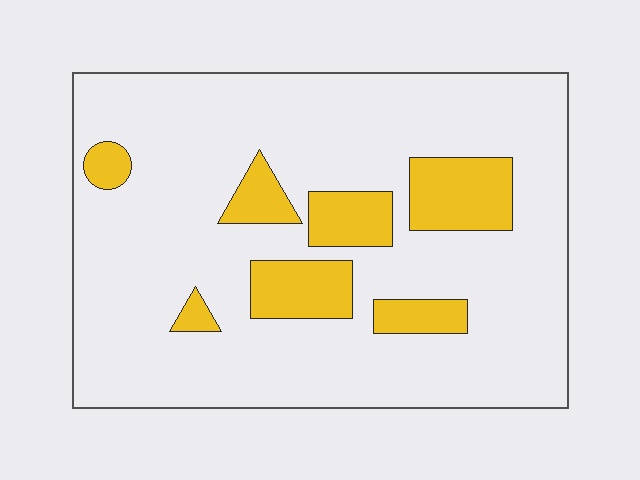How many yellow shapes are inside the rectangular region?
7.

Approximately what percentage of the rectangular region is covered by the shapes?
Approximately 15%.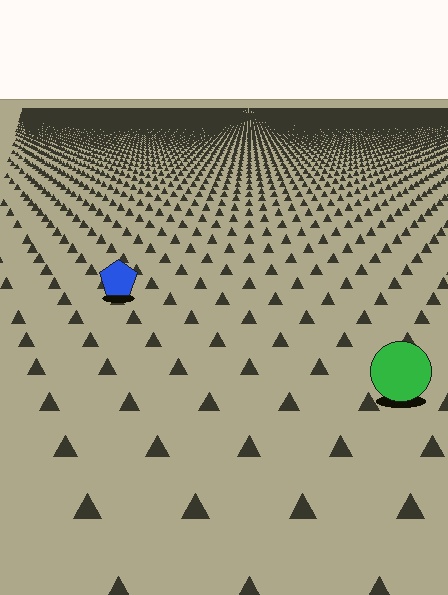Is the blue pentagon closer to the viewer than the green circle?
No. The green circle is closer — you can tell from the texture gradient: the ground texture is coarser near it.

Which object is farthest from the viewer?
The blue pentagon is farthest from the viewer. It appears smaller and the ground texture around it is denser.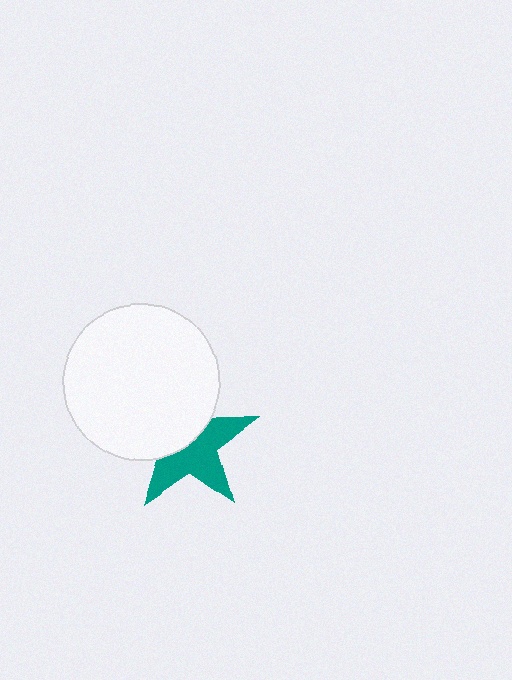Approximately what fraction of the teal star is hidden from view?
Roughly 46% of the teal star is hidden behind the white circle.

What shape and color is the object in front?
The object in front is a white circle.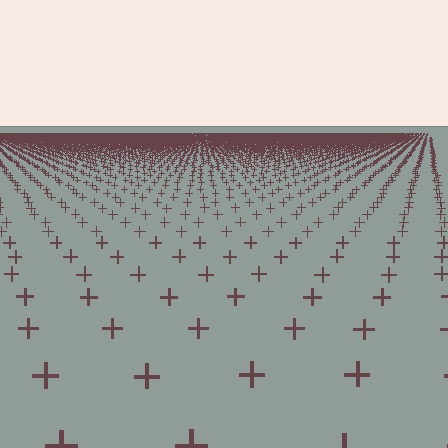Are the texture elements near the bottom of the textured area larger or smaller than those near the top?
Larger. Near the bottom, elements are closer to the viewer and appear at a bigger on-screen size.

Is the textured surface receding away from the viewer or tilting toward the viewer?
The surface is receding away from the viewer. Texture elements get smaller and denser toward the top.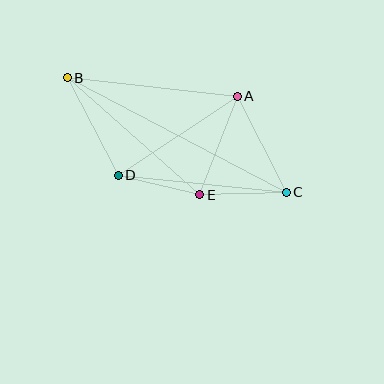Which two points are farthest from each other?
Points B and C are farthest from each other.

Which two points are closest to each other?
Points D and E are closest to each other.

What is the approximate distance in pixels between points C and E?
The distance between C and E is approximately 87 pixels.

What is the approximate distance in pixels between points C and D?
The distance between C and D is approximately 169 pixels.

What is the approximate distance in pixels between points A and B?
The distance between A and B is approximately 171 pixels.